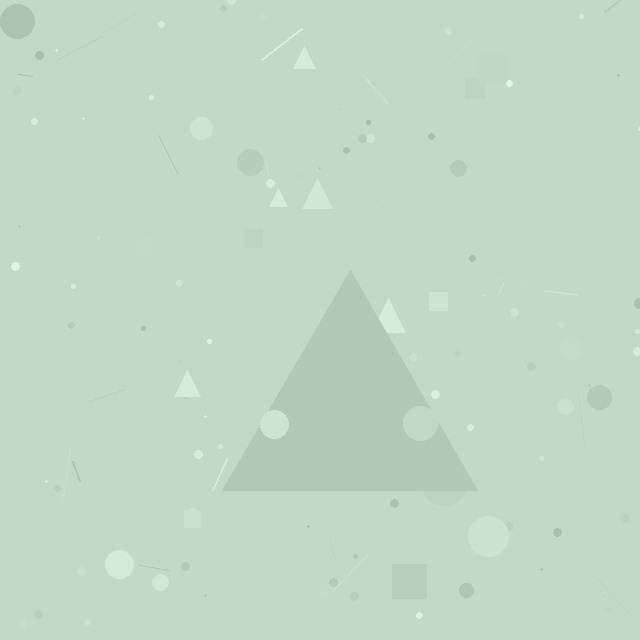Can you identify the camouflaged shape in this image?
The camouflaged shape is a triangle.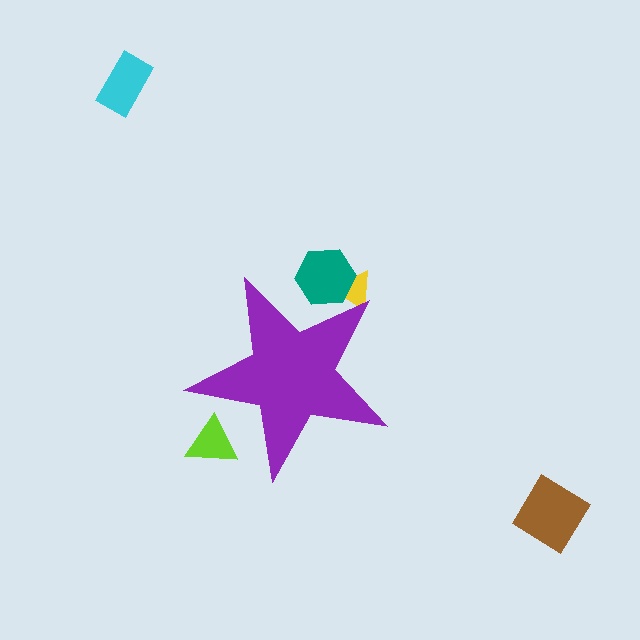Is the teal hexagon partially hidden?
Yes, the teal hexagon is partially hidden behind the purple star.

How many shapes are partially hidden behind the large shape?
3 shapes are partially hidden.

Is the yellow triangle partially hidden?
Yes, the yellow triangle is partially hidden behind the purple star.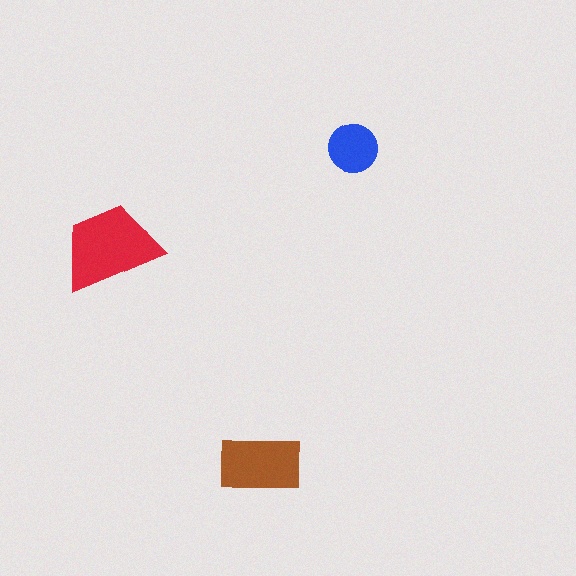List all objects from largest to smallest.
The red trapezoid, the brown rectangle, the blue circle.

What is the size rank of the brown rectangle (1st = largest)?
2nd.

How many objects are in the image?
There are 3 objects in the image.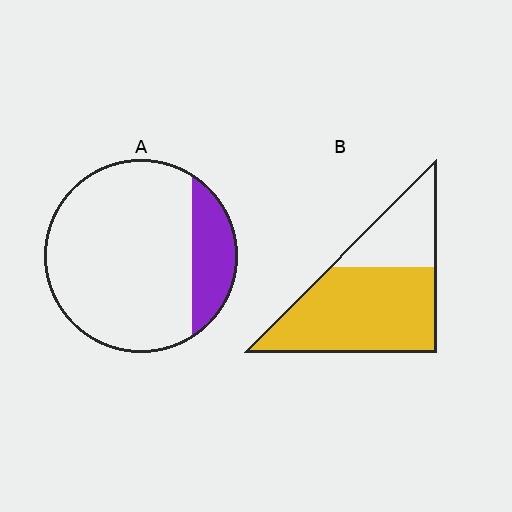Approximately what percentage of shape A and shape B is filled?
A is approximately 20% and B is approximately 70%.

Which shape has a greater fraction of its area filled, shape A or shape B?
Shape B.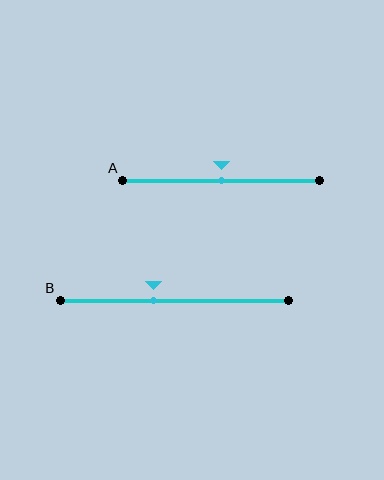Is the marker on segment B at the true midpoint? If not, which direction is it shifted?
No, the marker on segment B is shifted to the left by about 9% of the segment length.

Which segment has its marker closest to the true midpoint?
Segment A has its marker closest to the true midpoint.